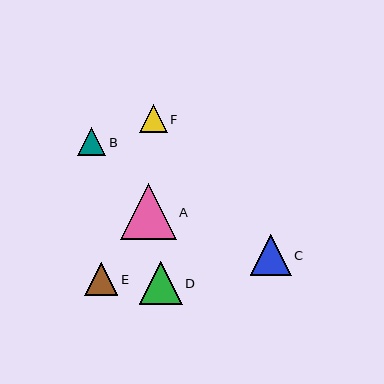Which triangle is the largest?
Triangle A is the largest with a size of approximately 56 pixels.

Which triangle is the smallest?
Triangle B is the smallest with a size of approximately 28 pixels.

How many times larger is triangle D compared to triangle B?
Triangle D is approximately 1.5 times the size of triangle B.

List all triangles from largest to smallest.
From largest to smallest: A, D, C, E, F, B.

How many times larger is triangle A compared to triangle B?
Triangle A is approximately 2.0 times the size of triangle B.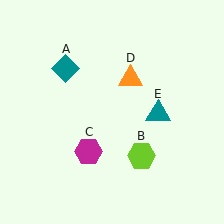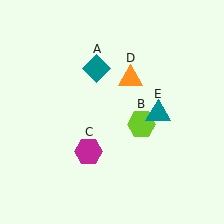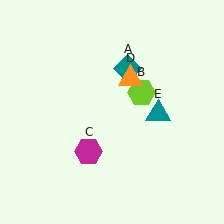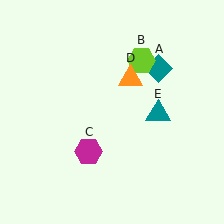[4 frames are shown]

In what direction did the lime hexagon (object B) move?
The lime hexagon (object B) moved up.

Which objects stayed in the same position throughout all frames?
Magenta hexagon (object C) and orange triangle (object D) and teal triangle (object E) remained stationary.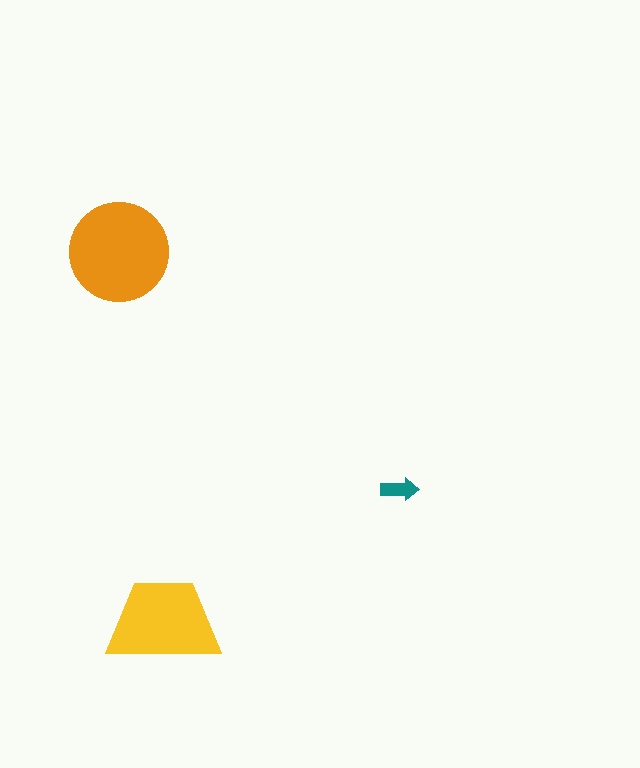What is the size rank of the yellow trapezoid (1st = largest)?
2nd.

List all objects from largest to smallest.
The orange circle, the yellow trapezoid, the teal arrow.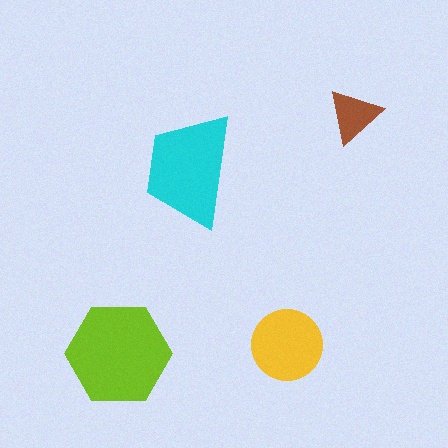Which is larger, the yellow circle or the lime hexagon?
The lime hexagon.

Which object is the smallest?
The brown triangle.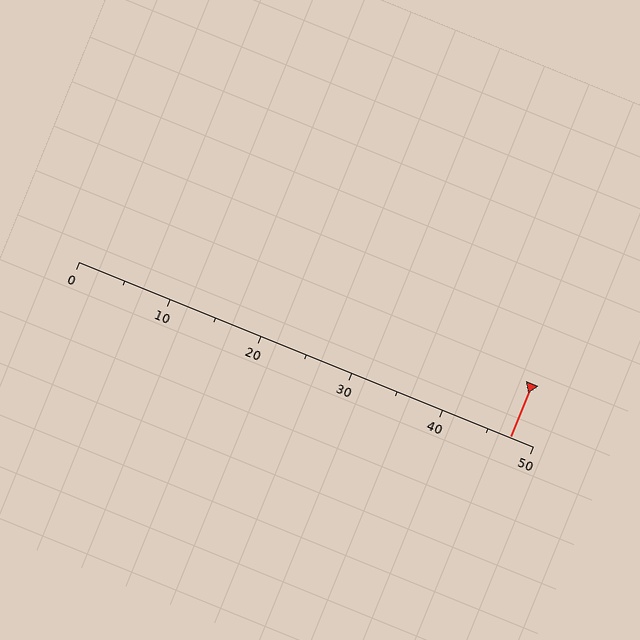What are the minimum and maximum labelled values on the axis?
The axis runs from 0 to 50.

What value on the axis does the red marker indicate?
The marker indicates approximately 47.5.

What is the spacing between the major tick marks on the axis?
The major ticks are spaced 10 apart.